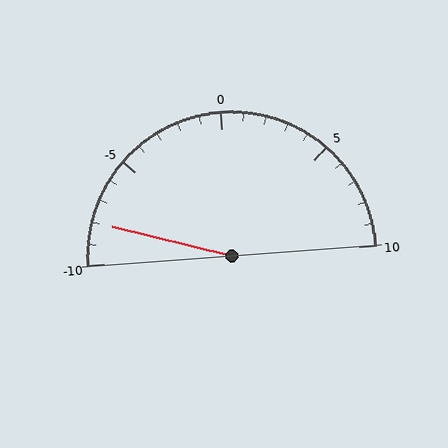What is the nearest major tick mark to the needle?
The nearest major tick mark is -10.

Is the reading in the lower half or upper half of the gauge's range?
The reading is in the lower half of the range (-10 to 10).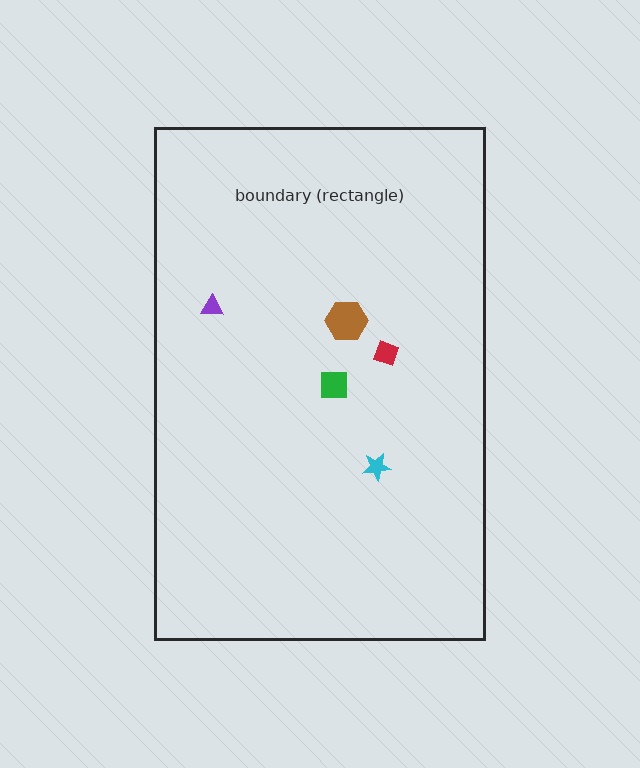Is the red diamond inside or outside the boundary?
Inside.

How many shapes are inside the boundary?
5 inside, 0 outside.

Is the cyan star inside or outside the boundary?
Inside.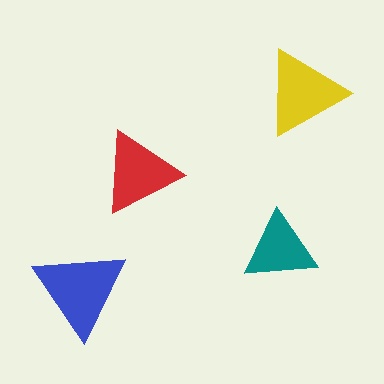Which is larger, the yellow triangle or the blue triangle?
The blue one.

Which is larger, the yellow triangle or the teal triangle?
The yellow one.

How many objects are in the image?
There are 4 objects in the image.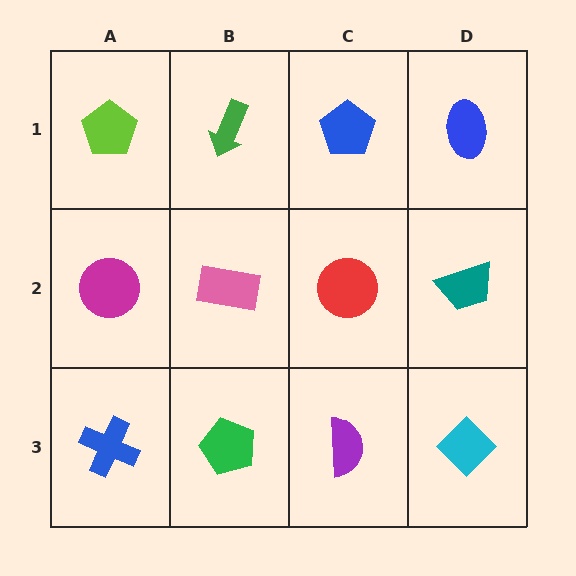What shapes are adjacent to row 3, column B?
A pink rectangle (row 2, column B), a blue cross (row 3, column A), a purple semicircle (row 3, column C).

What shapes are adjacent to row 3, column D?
A teal trapezoid (row 2, column D), a purple semicircle (row 3, column C).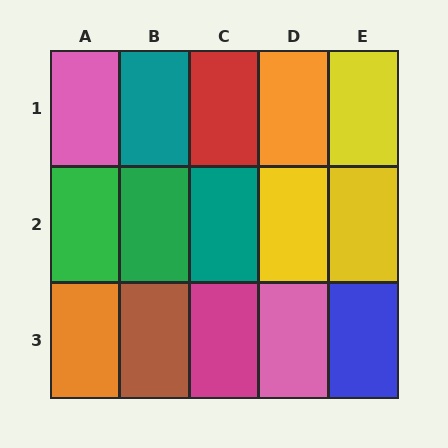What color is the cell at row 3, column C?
Magenta.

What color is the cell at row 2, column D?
Yellow.